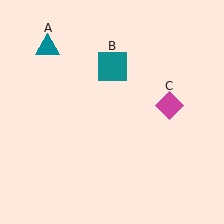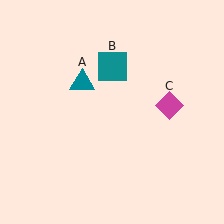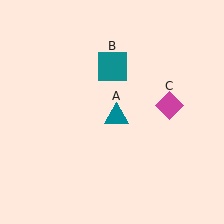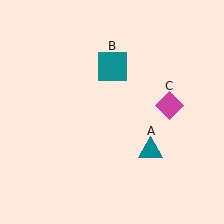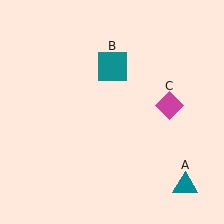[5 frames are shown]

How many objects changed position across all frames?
1 object changed position: teal triangle (object A).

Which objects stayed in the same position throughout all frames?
Teal square (object B) and magenta diamond (object C) remained stationary.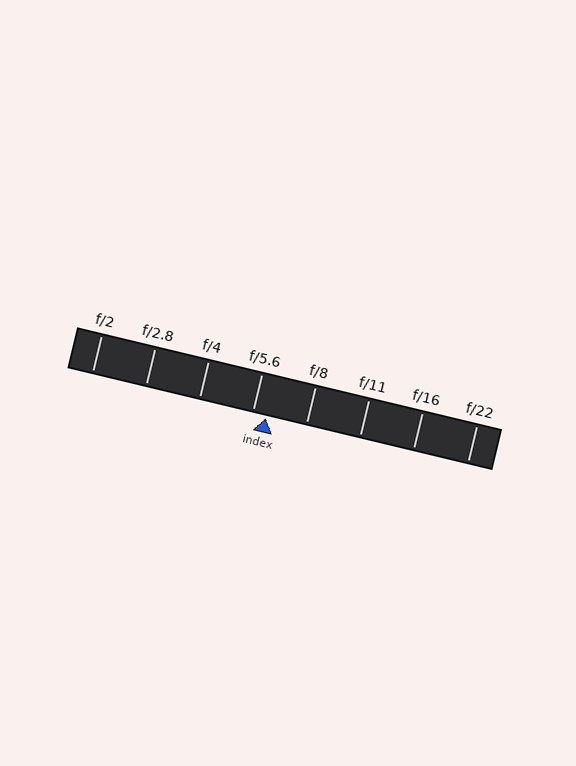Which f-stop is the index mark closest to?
The index mark is closest to f/5.6.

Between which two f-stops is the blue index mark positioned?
The index mark is between f/5.6 and f/8.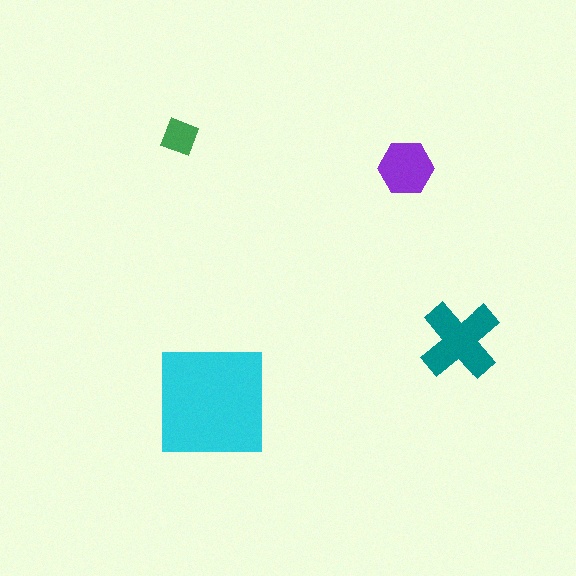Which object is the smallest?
The green diamond.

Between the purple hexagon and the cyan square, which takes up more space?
The cyan square.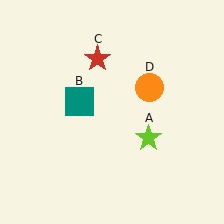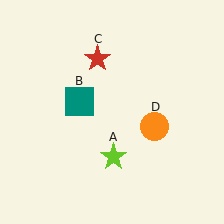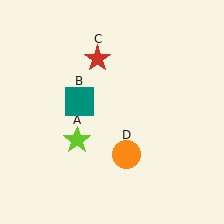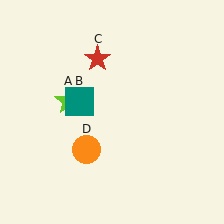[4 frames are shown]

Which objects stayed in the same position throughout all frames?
Teal square (object B) and red star (object C) remained stationary.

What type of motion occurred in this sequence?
The lime star (object A), orange circle (object D) rotated clockwise around the center of the scene.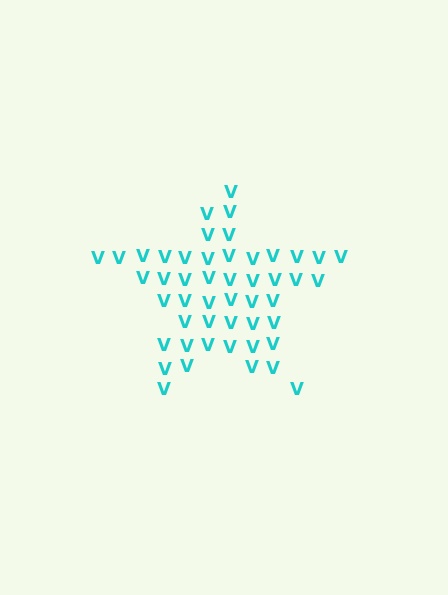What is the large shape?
The large shape is a star.